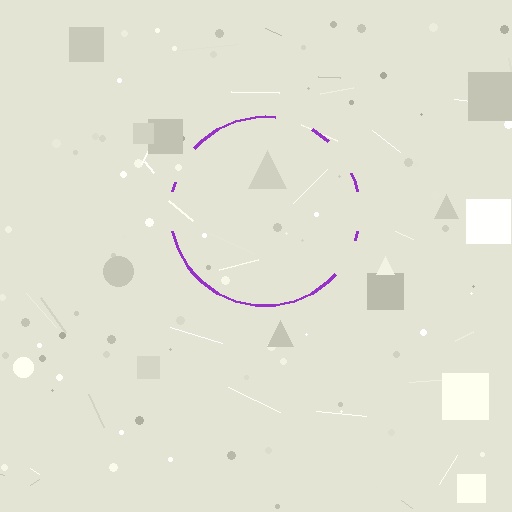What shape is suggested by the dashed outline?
The dashed outline suggests a circle.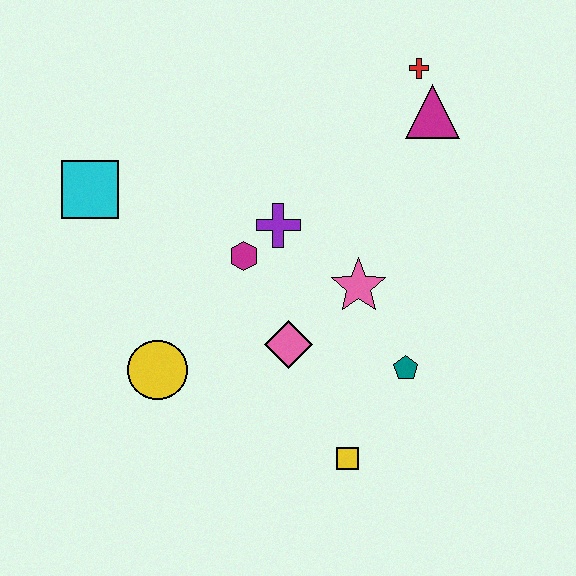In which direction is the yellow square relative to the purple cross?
The yellow square is below the purple cross.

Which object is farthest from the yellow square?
The red cross is farthest from the yellow square.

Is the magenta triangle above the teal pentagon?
Yes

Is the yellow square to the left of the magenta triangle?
Yes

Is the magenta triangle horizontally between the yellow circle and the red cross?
No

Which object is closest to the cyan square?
The magenta hexagon is closest to the cyan square.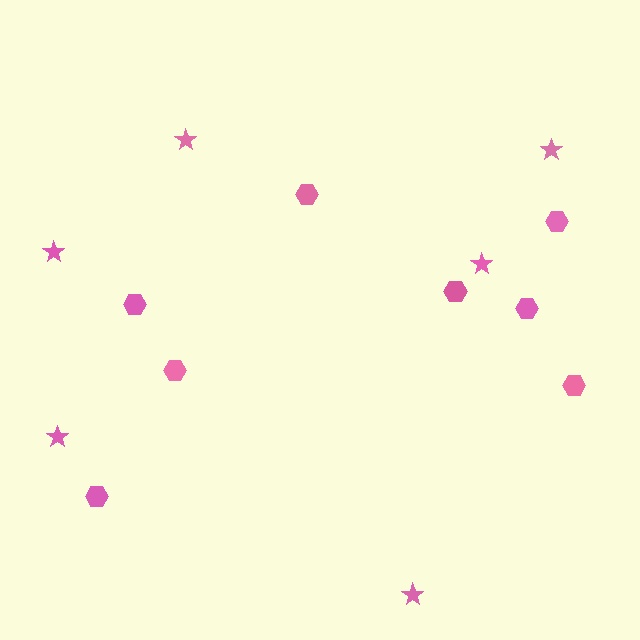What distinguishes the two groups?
There are 2 groups: one group of stars (6) and one group of hexagons (8).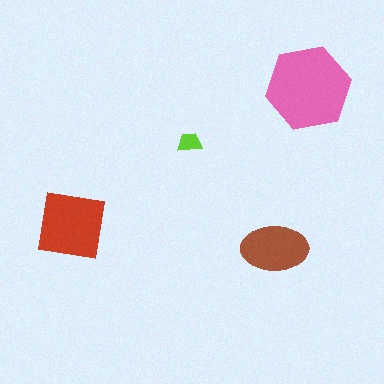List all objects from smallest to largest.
The lime trapezoid, the brown ellipse, the red square, the pink hexagon.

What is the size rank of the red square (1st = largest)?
2nd.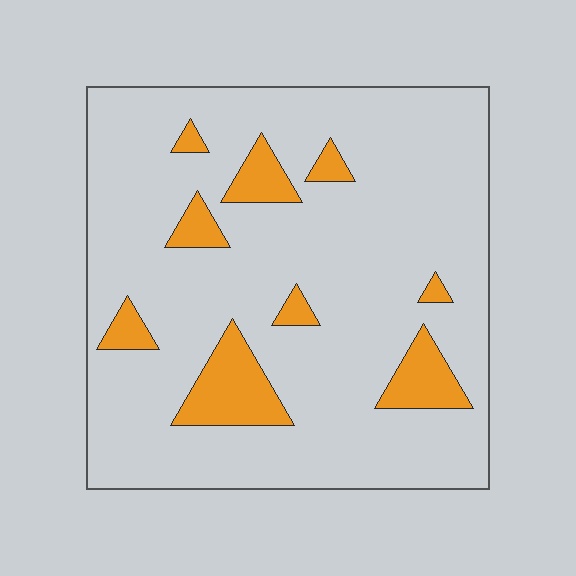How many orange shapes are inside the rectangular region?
9.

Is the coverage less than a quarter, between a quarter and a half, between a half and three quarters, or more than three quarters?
Less than a quarter.